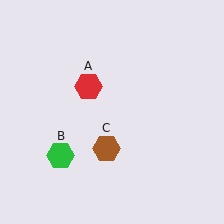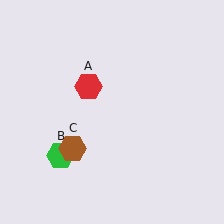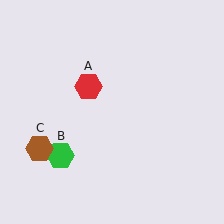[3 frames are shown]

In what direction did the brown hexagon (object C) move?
The brown hexagon (object C) moved left.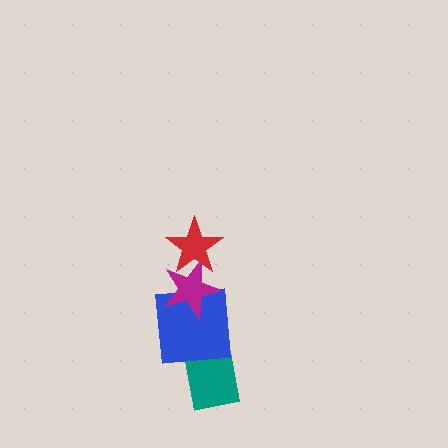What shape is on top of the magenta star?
The red star is on top of the magenta star.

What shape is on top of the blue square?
The magenta star is on top of the blue square.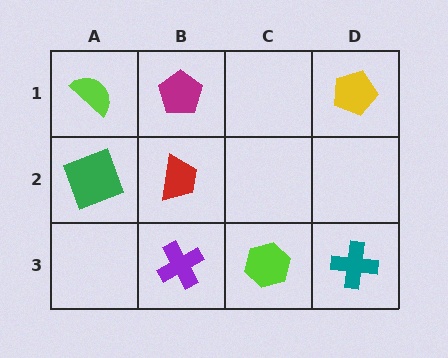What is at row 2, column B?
A red trapezoid.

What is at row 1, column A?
A lime semicircle.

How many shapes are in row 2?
2 shapes.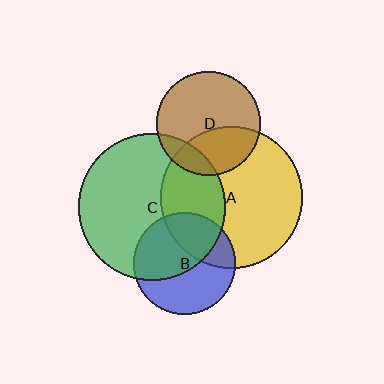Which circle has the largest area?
Circle C (green).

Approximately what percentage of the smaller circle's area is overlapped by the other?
Approximately 35%.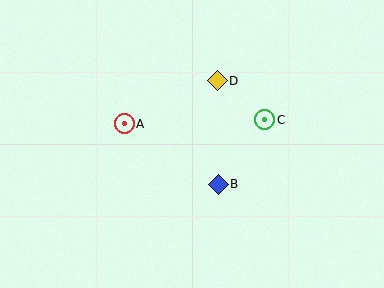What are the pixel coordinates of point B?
Point B is at (218, 184).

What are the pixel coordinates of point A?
Point A is at (124, 124).